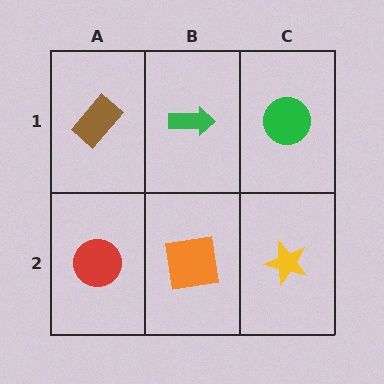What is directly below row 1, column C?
A yellow star.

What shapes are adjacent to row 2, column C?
A green circle (row 1, column C), an orange square (row 2, column B).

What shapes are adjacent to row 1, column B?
An orange square (row 2, column B), a brown rectangle (row 1, column A), a green circle (row 1, column C).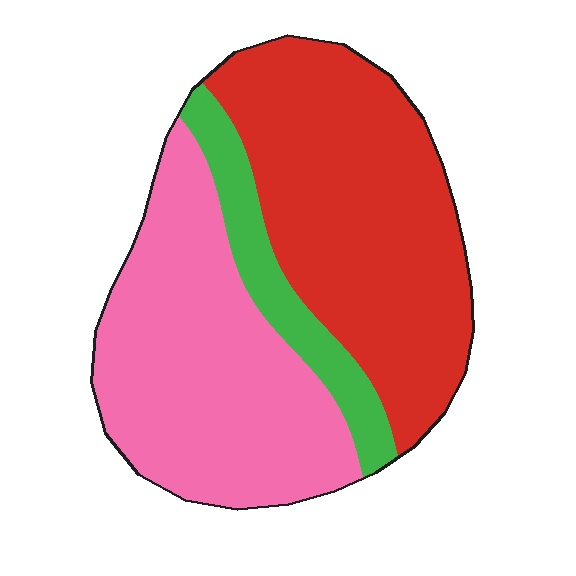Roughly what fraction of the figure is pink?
Pink covers around 40% of the figure.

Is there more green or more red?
Red.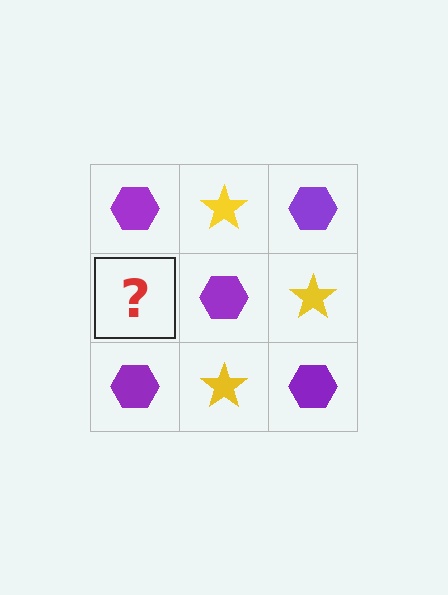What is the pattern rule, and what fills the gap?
The rule is that it alternates purple hexagon and yellow star in a checkerboard pattern. The gap should be filled with a yellow star.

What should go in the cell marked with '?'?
The missing cell should contain a yellow star.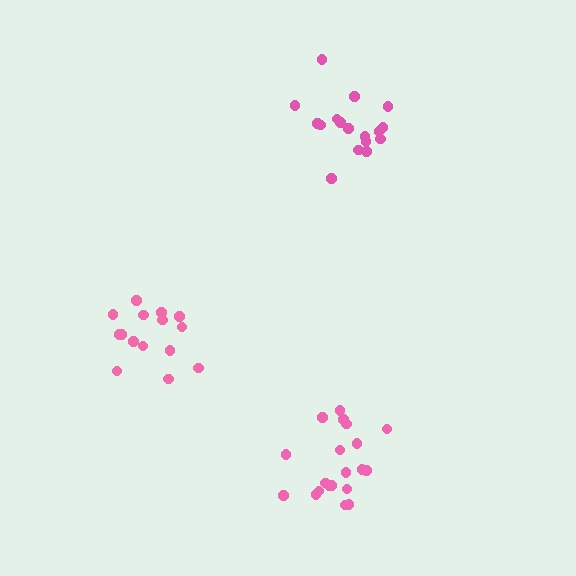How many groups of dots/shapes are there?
There are 3 groups.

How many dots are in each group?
Group 1: 17 dots, Group 2: 20 dots, Group 3: 15 dots (52 total).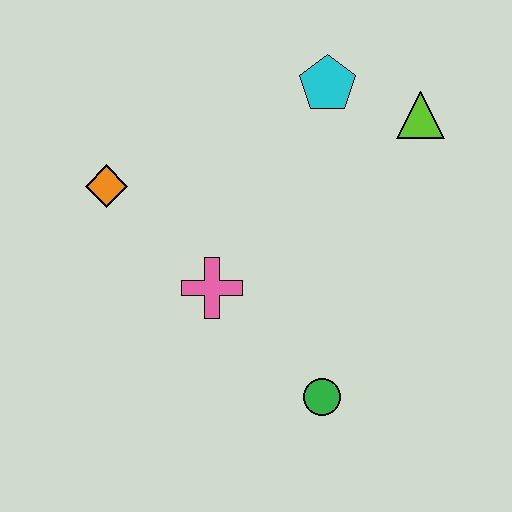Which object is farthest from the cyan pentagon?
The green circle is farthest from the cyan pentagon.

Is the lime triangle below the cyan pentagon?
Yes